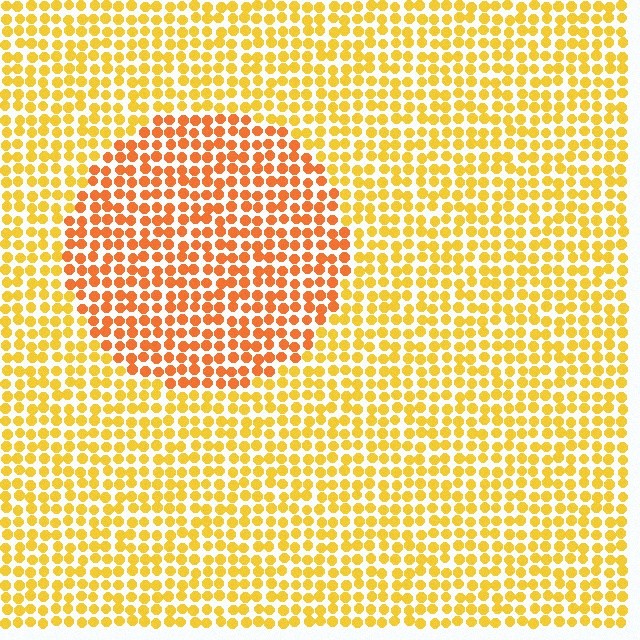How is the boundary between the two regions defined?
The boundary is defined purely by a slight shift in hue (about 28 degrees). Spacing, size, and orientation are identical on both sides.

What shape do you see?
I see a circle.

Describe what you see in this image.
The image is filled with small yellow elements in a uniform arrangement. A circle-shaped region is visible where the elements are tinted to a slightly different hue, forming a subtle color boundary.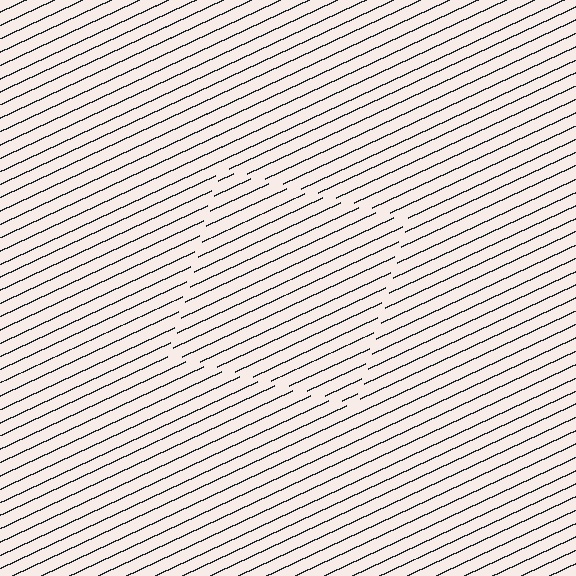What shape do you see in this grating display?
An illusory square. The interior of the shape contains the same grating, shifted by half a period — the contour is defined by the phase discontinuity where line-ends from the inner and outer gratings abut.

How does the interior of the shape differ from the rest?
The interior of the shape contains the same grating, shifted by half a period — the contour is defined by the phase discontinuity where line-ends from the inner and outer gratings abut.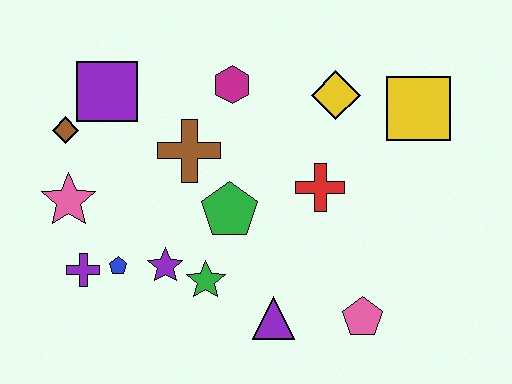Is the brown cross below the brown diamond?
Yes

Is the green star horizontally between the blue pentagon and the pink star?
No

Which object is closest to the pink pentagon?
The purple triangle is closest to the pink pentagon.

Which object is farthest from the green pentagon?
The yellow square is farthest from the green pentagon.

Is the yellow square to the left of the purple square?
No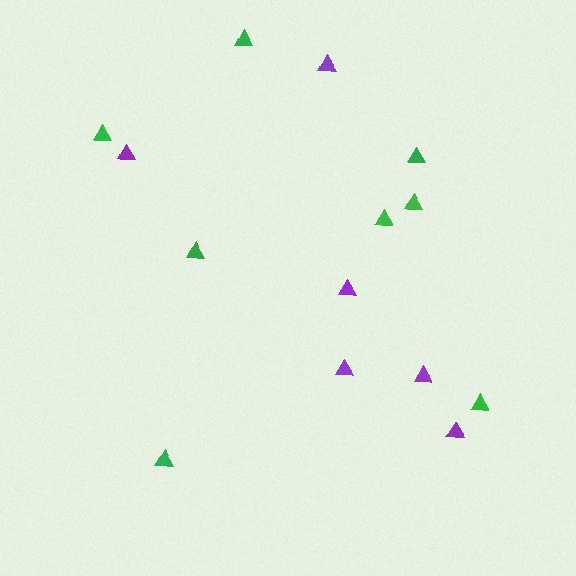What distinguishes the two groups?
There are 2 groups: one group of green triangles (8) and one group of purple triangles (6).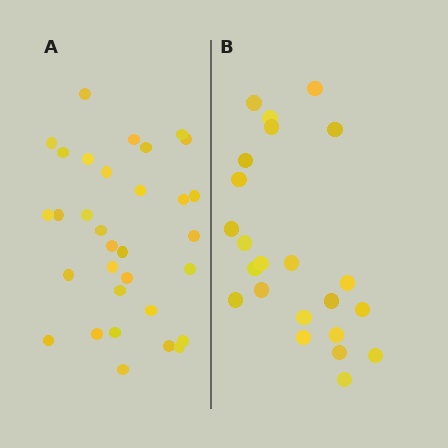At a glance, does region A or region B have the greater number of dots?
Region A (the left region) has more dots.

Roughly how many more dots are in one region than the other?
Region A has roughly 8 or so more dots than region B.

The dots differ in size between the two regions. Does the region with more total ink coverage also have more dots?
No. Region B has more total ink coverage because its dots are larger, but region A actually contains more individual dots. Total area can be misleading — the number of items is what matters here.